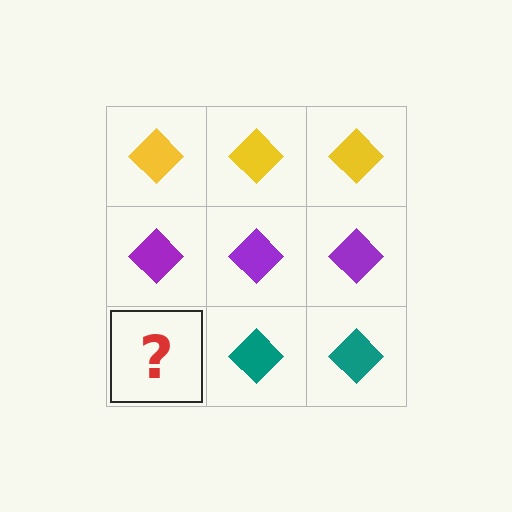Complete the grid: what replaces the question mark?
The question mark should be replaced with a teal diamond.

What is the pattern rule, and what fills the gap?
The rule is that each row has a consistent color. The gap should be filled with a teal diamond.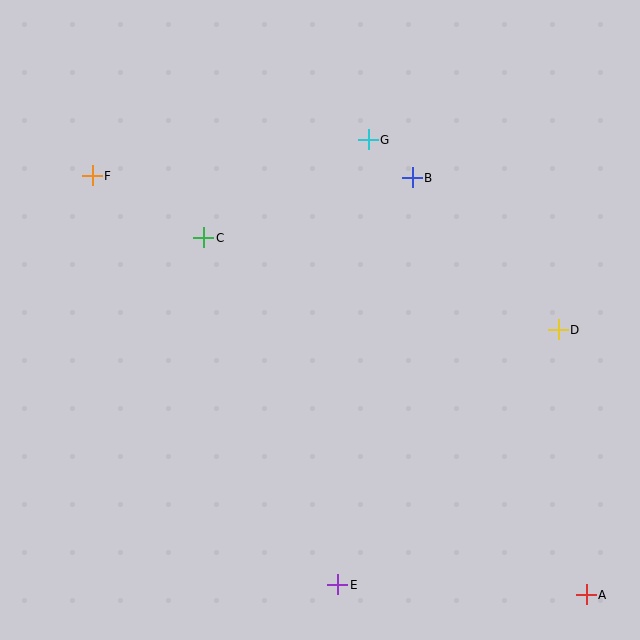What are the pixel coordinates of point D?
Point D is at (558, 330).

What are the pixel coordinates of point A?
Point A is at (586, 595).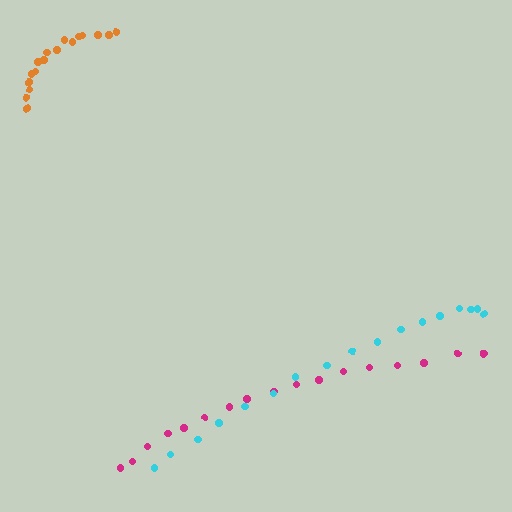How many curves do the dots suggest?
There are 3 distinct paths.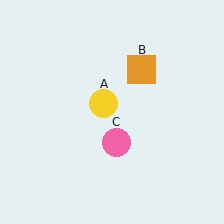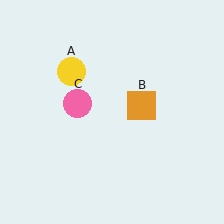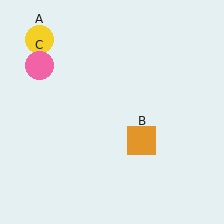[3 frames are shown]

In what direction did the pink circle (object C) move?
The pink circle (object C) moved up and to the left.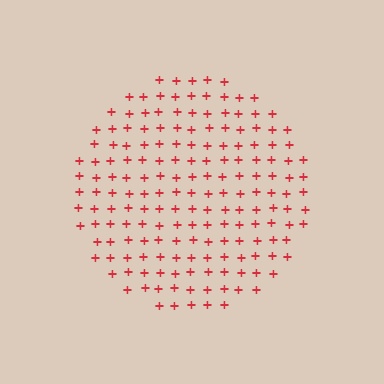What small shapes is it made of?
It is made of small plus signs.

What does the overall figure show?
The overall figure shows a circle.